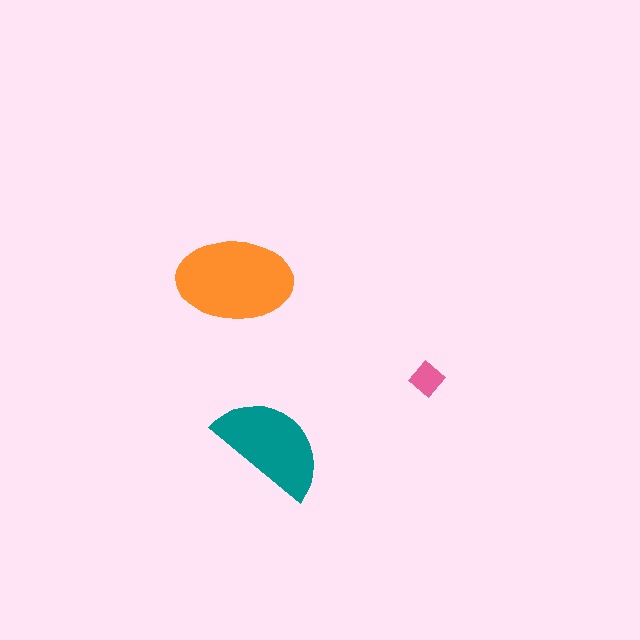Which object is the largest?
The orange ellipse.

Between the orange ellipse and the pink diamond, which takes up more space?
The orange ellipse.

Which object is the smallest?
The pink diamond.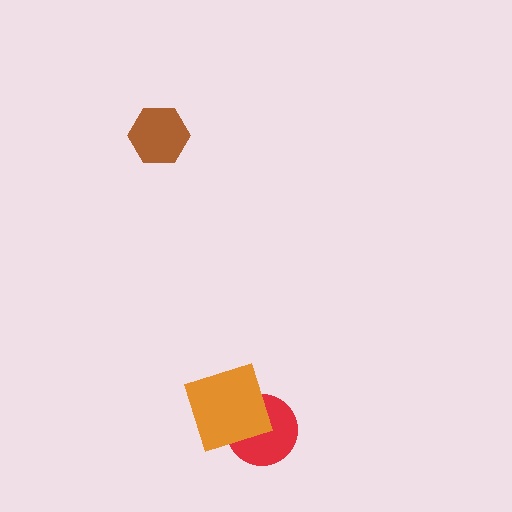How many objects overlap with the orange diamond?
1 object overlaps with the orange diamond.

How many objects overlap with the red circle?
1 object overlaps with the red circle.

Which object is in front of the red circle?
The orange diamond is in front of the red circle.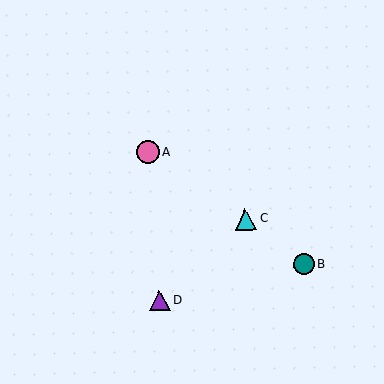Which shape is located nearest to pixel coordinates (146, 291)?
The purple triangle (labeled D) at (160, 300) is nearest to that location.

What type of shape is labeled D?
Shape D is a purple triangle.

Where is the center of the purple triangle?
The center of the purple triangle is at (160, 300).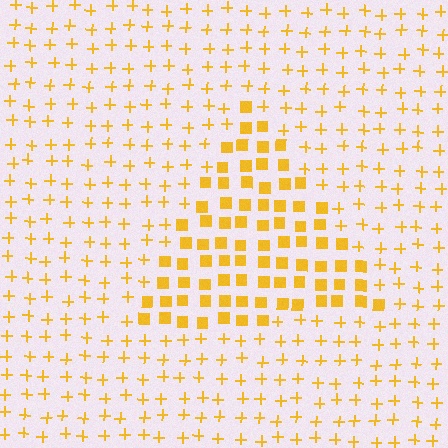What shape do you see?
I see a triangle.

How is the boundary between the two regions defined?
The boundary is defined by a change in element shape: squares inside vs. plus signs outside. All elements share the same color and spacing.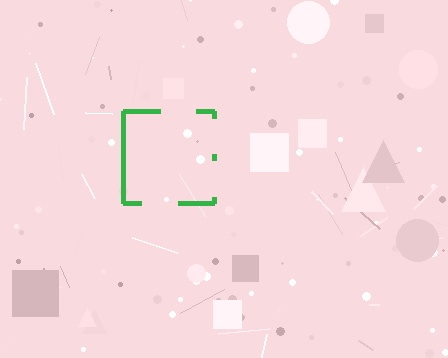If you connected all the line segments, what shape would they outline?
They would outline a square.